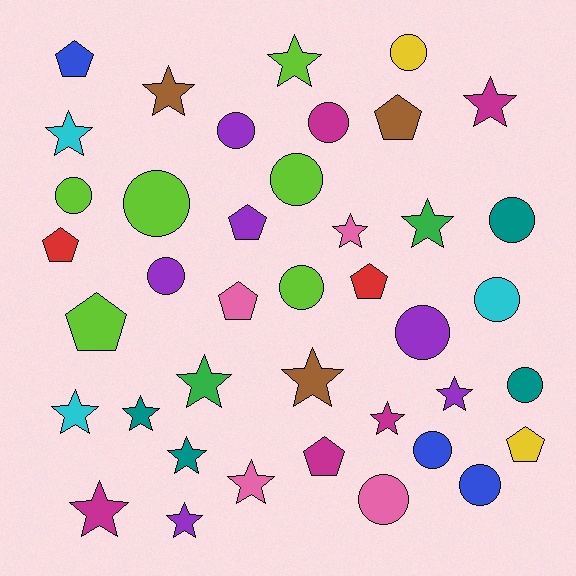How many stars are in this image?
There are 16 stars.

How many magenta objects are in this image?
There are 5 magenta objects.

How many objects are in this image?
There are 40 objects.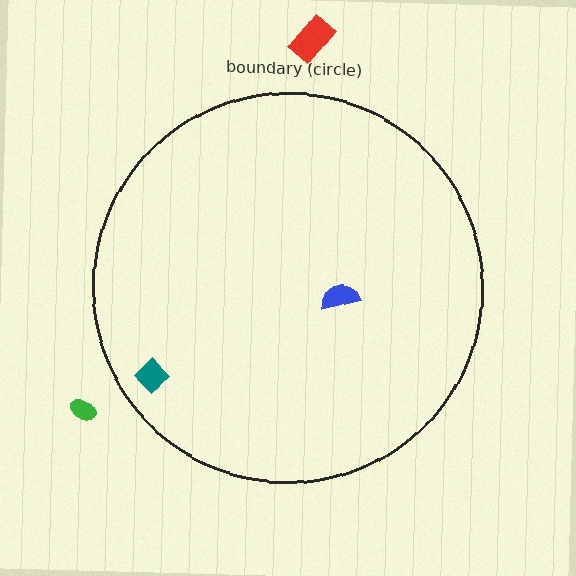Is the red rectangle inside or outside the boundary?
Outside.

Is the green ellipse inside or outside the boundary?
Outside.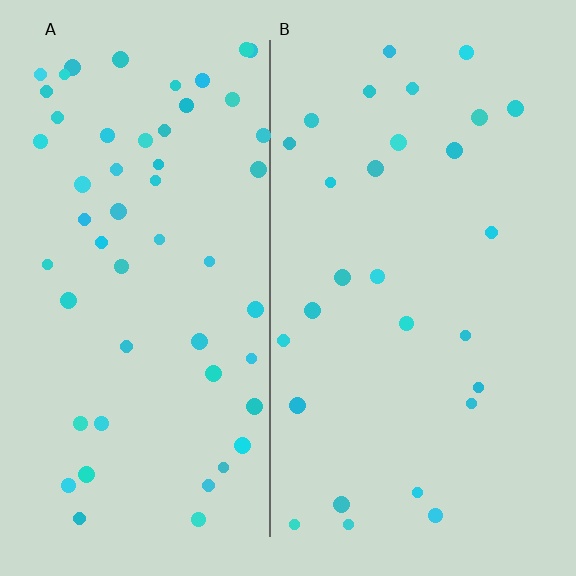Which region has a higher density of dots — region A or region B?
A (the left).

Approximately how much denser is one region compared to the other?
Approximately 1.9× — region A over region B.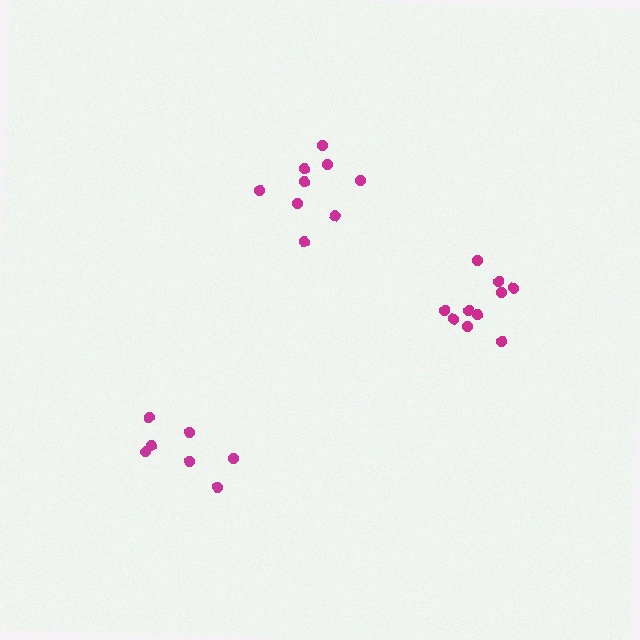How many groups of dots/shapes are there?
There are 3 groups.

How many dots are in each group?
Group 1: 9 dots, Group 2: 7 dots, Group 3: 10 dots (26 total).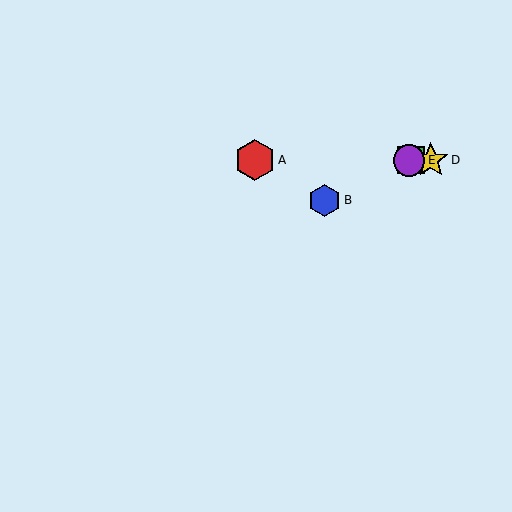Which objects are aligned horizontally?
Objects A, C, D, E are aligned horizontally.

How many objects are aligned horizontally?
4 objects (A, C, D, E) are aligned horizontally.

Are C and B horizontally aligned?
No, C is at y≈160 and B is at y≈200.